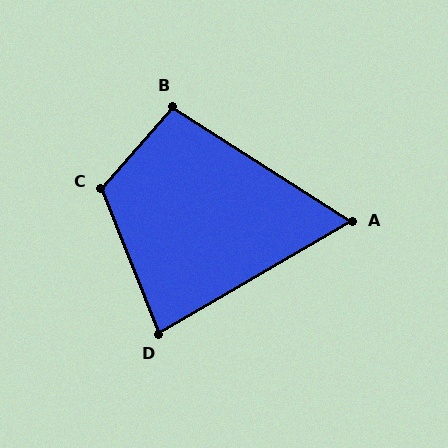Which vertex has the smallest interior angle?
A, at approximately 63 degrees.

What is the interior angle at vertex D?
Approximately 81 degrees (acute).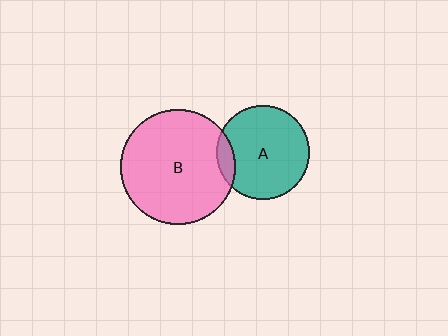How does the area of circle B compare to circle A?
Approximately 1.5 times.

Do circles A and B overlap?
Yes.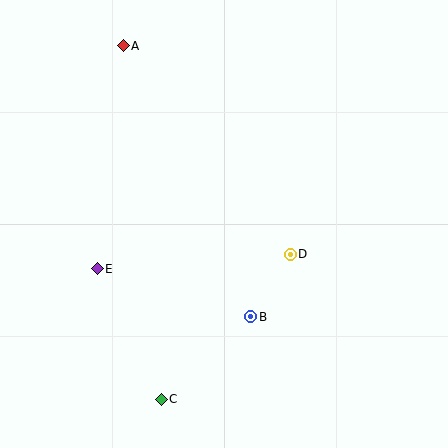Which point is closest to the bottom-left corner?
Point C is closest to the bottom-left corner.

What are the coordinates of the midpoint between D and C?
The midpoint between D and C is at (226, 327).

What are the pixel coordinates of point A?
Point A is at (123, 46).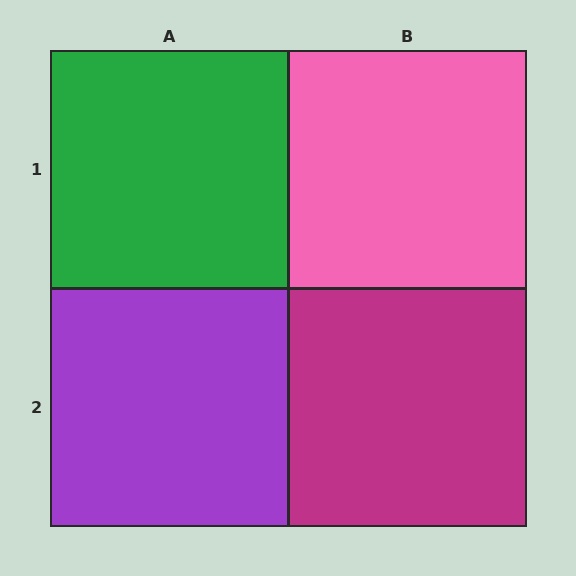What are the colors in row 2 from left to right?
Purple, magenta.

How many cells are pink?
1 cell is pink.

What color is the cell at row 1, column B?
Pink.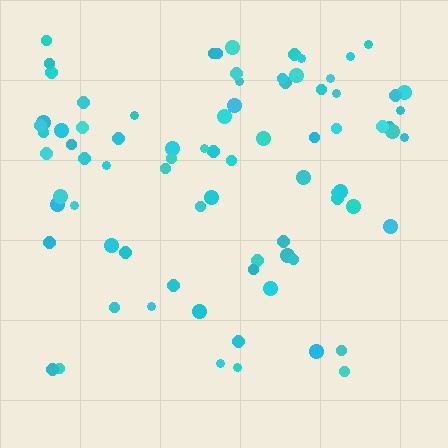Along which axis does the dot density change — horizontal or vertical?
Vertical.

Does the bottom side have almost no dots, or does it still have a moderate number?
Still a moderate number, just noticeably fewer than the top.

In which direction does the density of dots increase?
From bottom to top, with the top side densest.